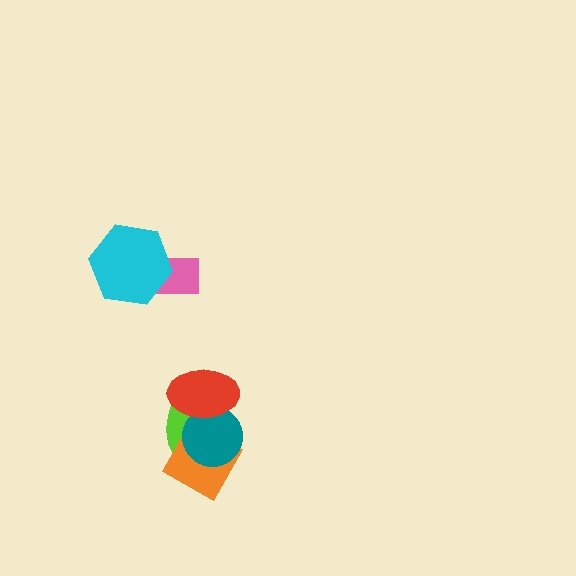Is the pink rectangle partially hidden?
Yes, it is partially covered by another shape.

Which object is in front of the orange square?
The teal circle is in front of the orange square.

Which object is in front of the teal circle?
The red ellipse is in front of the teal circle.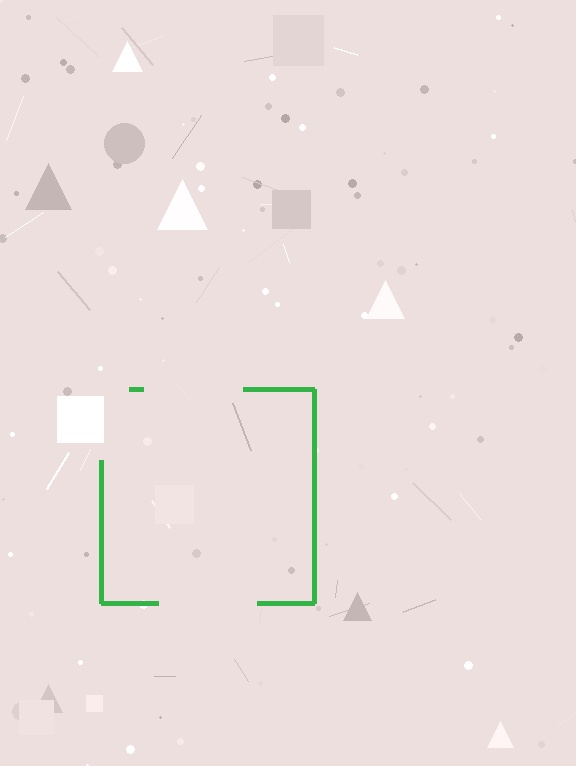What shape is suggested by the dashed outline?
The dashed outline suggests a square.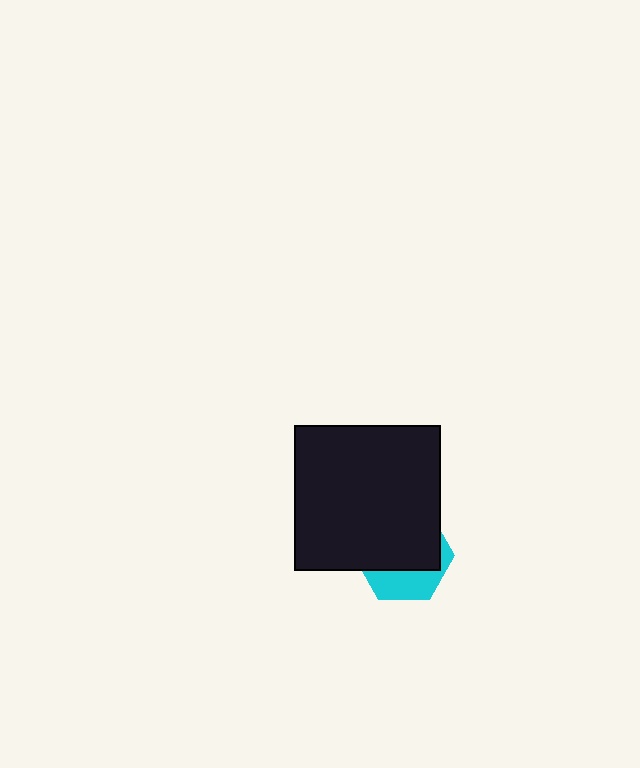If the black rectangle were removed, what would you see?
You would see the complete cyan hexagon.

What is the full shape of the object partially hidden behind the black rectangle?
The partially hidden object is a cyan hexagon.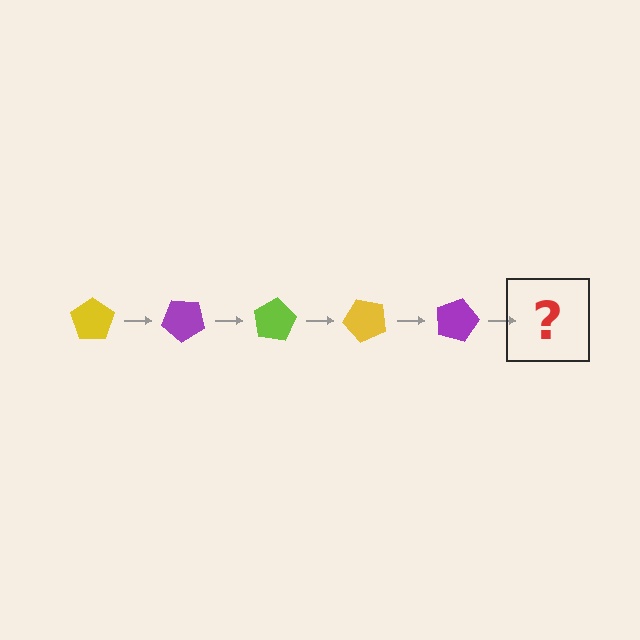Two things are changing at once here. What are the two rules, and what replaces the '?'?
The two rules are that it rotates 40 degrees each step and the color cycles through yellow, purple, and lime. The '?' should be a lime pentagon, rotated 200 degrees from the start.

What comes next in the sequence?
The next element should be a lime pentagon, rotated 200 degrees from the start.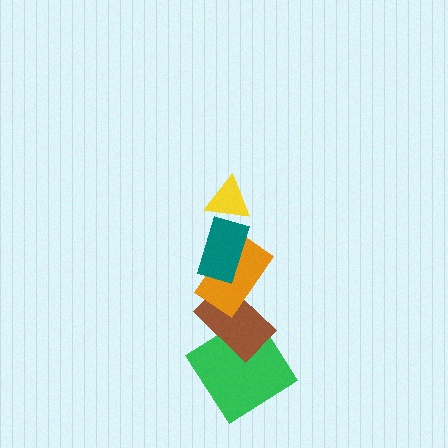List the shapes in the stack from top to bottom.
From top to bottom: the yellow triangle, the teal rectangle, the orange rectangle, the brown rectangle, the green diamond.